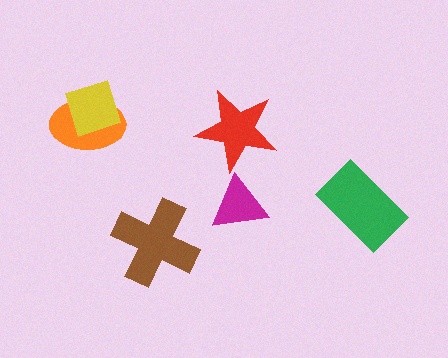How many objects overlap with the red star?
0 objects overlap with the red star.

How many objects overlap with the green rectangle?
0 objects overlap with the green rectangle.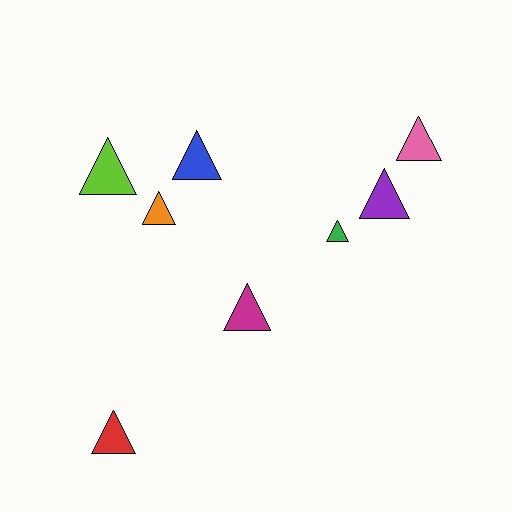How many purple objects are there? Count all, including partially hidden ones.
There is 1 purple object.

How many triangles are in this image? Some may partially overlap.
There are 8 triangles.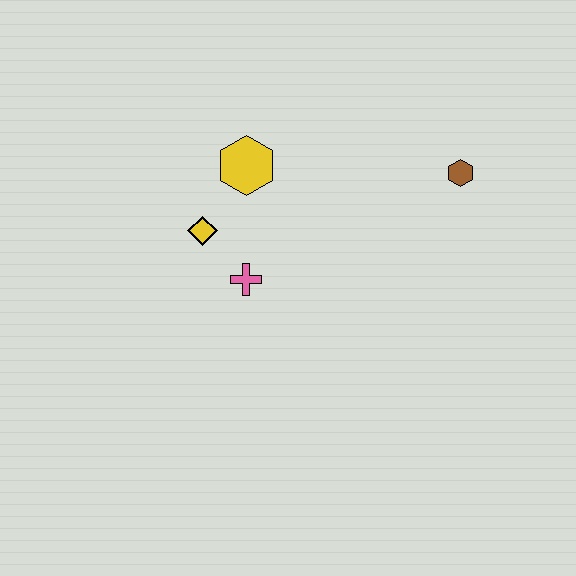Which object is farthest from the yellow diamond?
The brown hexagon is farthest from the yellow diamond.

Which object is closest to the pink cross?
The yellow diamond is closest to the pink cross.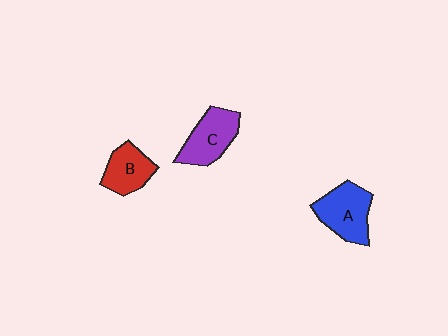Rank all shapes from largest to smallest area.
From largest to smallest: A (blue), C (purple), B (red).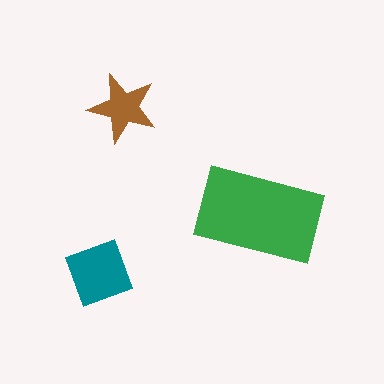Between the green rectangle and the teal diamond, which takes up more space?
The green rectangle.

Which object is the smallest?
The brown star.